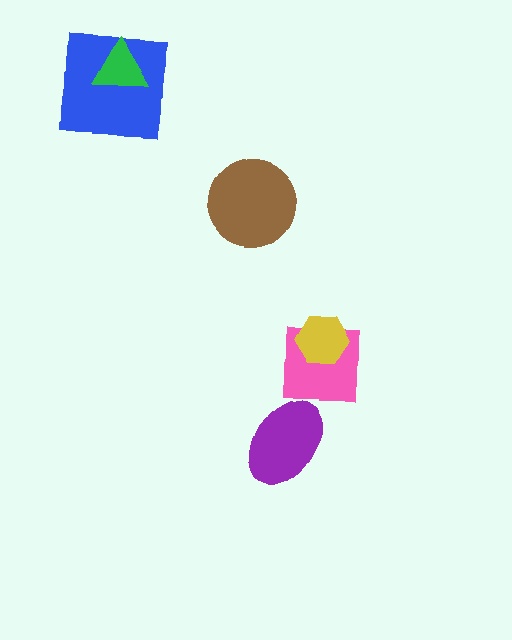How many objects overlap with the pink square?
1 object overlaps with the pink square.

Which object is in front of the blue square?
The green triangle is in front of the blue square.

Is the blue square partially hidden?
Yes, it is partially covered by another shape.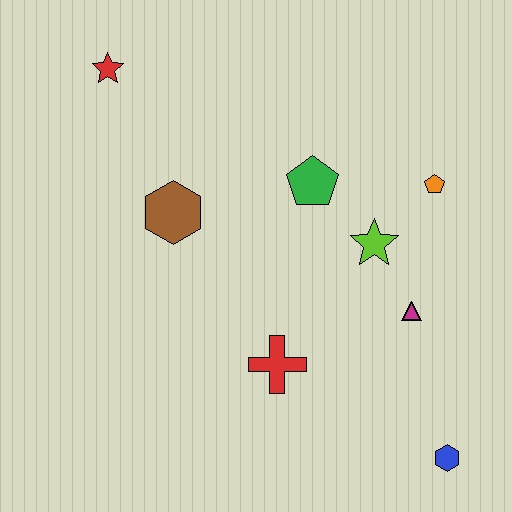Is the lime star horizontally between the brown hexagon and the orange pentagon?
Yes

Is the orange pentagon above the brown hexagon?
Yes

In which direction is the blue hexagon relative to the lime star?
The blue hexagon is below the lime star.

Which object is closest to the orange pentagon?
The lime star is closest to the orange pentagon.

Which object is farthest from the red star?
The blue hexagon is farthest from the red star.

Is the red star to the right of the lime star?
No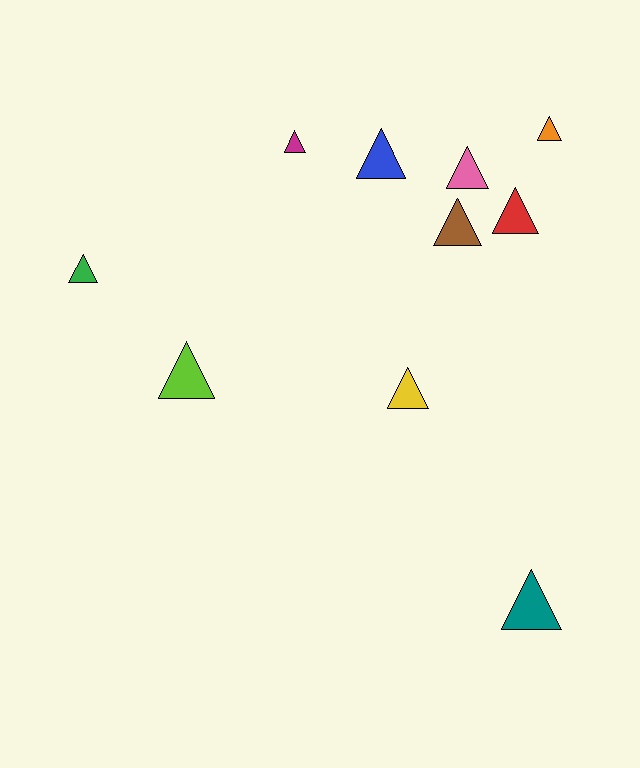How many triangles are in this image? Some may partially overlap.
There are 10 triangles.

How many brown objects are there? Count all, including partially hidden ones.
There is 1 brown object.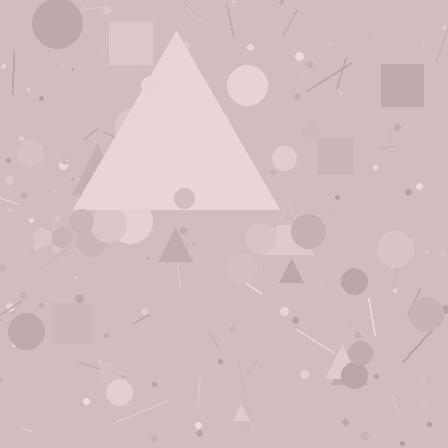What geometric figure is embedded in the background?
A triangle is embedded in the background.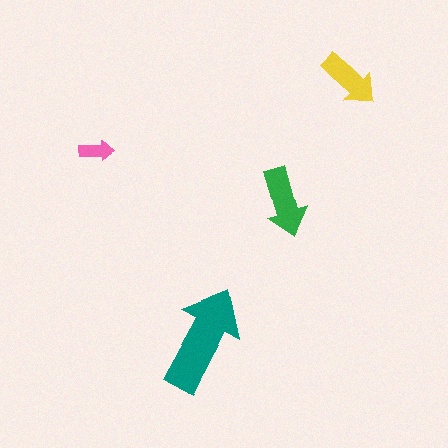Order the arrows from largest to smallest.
the teal one, the green one, the yellow one, the pink one.